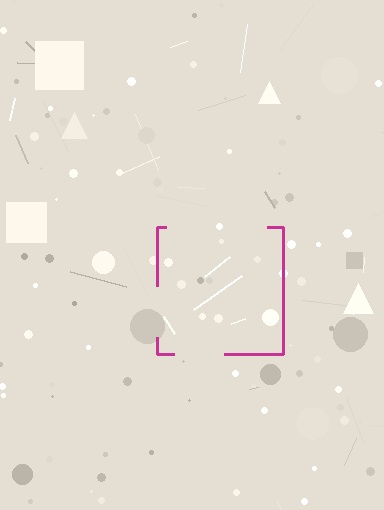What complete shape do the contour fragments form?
The contour fragments form a square.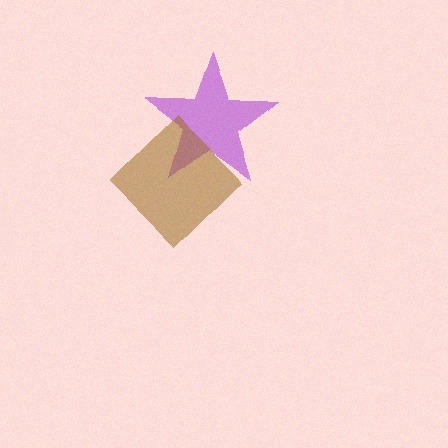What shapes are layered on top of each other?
The layered shapes are: a purple star, a brown diamond.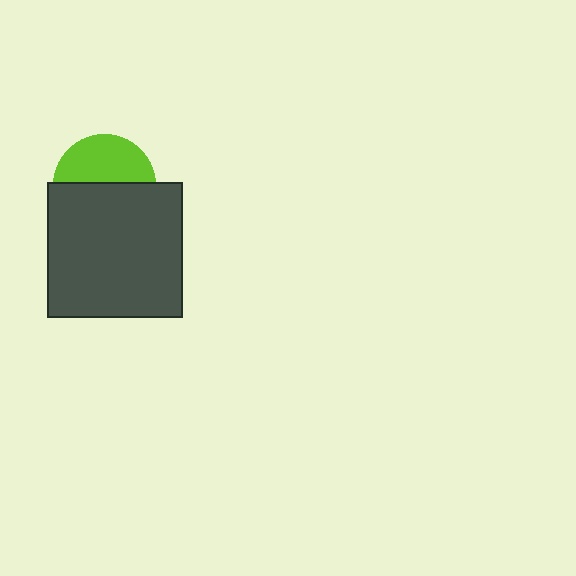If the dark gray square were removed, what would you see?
You would see the complete lime circle.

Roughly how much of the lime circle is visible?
About half of it is visible (roughly 45%).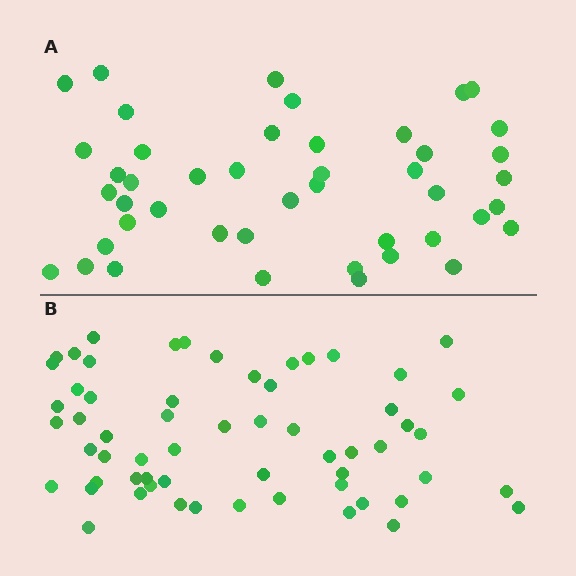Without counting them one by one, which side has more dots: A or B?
Region B (the bottom region) has more dots.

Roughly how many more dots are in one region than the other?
Region B has approximately 15 more dots than region A.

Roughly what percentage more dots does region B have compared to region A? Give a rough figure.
About 35% more.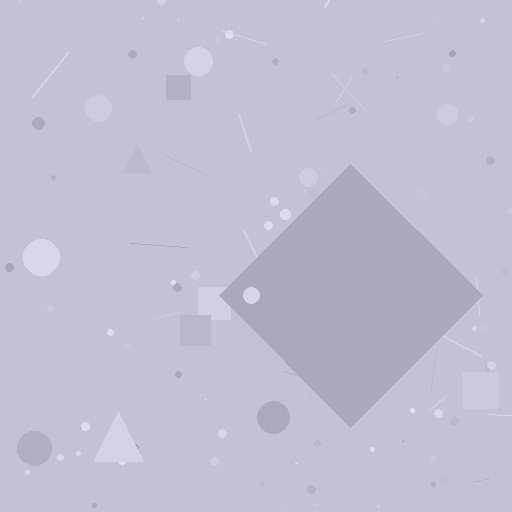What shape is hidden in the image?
A diamond is hidden in the image.